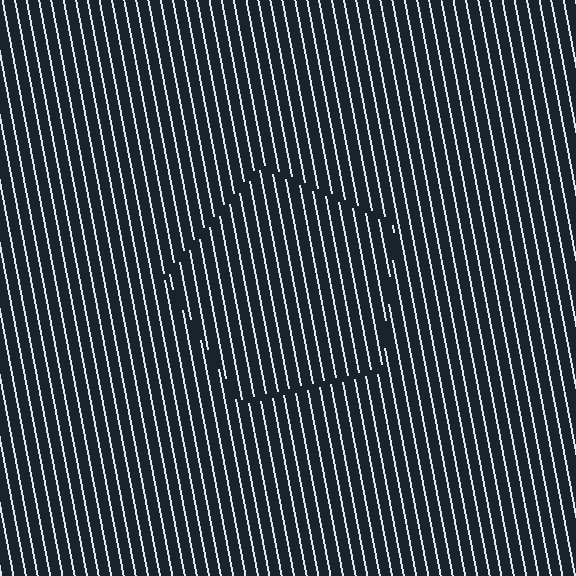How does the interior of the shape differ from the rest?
The interior of the shape contains the same grating, shifted by half a period — the contour is defined by the phase discontinuity where line-ends from the inner and outer gratings abut.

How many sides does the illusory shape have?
5 sides — the line-ends trace a pentagon.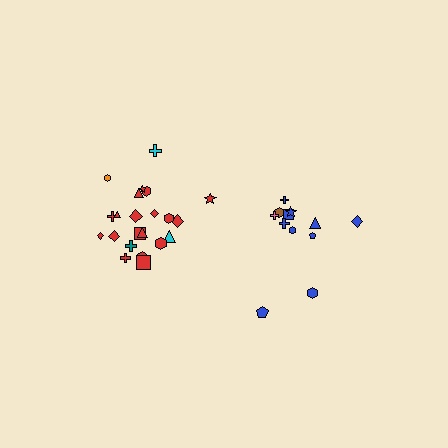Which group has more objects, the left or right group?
The left group.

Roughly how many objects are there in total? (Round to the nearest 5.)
Roughly 35 objects in total.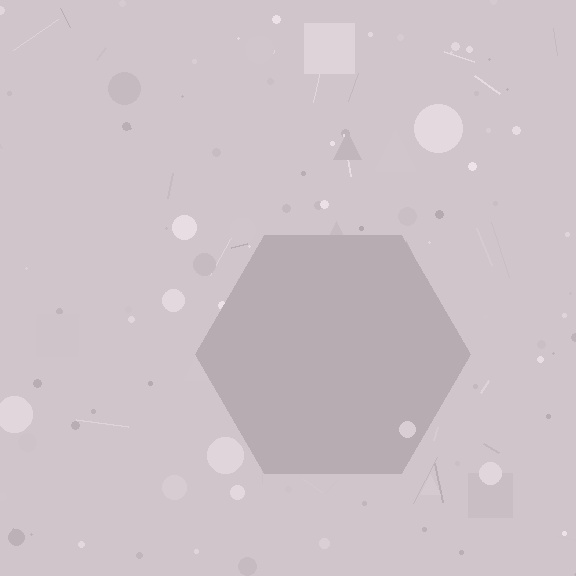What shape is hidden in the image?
A hexagon is hidden in the image.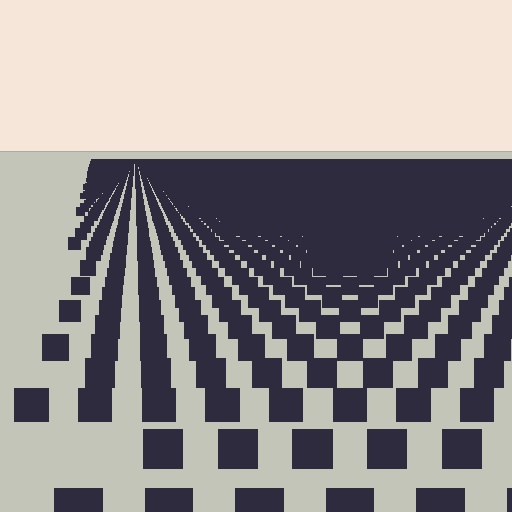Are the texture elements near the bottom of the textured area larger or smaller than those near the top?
Larger. Near the bottom, elements are closer to the viewer and appear at a bigger on-screen size.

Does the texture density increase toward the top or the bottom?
Density increases toward the top.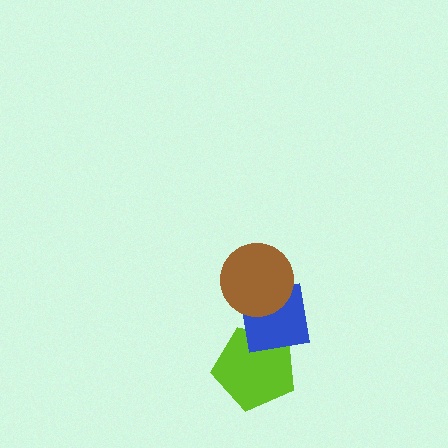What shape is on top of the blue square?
The brown circle is on top of the blue square.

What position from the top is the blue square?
The blue square is 2nd from the top.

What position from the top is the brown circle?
The brown circle is 1st from the top.